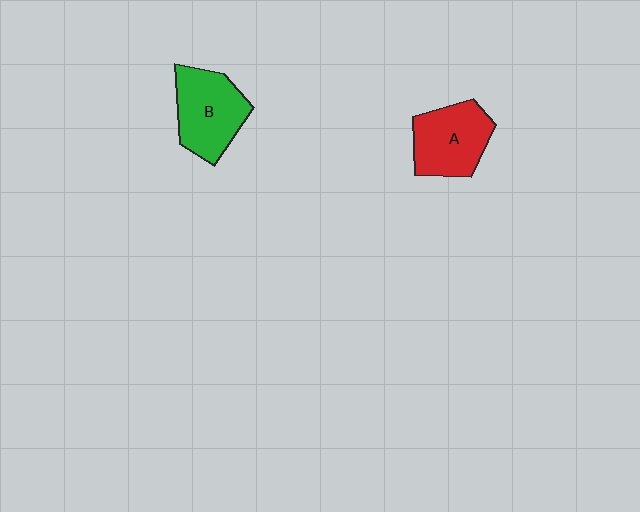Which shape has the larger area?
Shape B (green).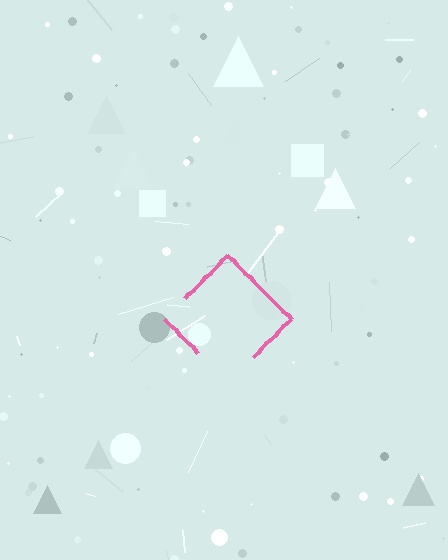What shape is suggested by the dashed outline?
The dashed outline suggests a diamond.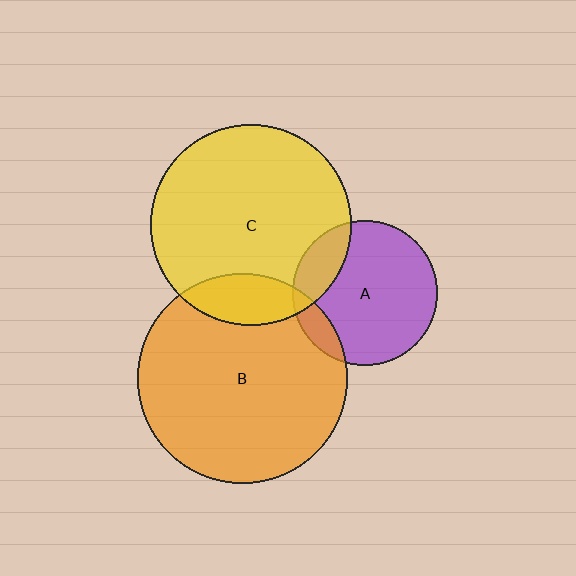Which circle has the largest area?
Circle B (orange).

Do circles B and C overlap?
Yes.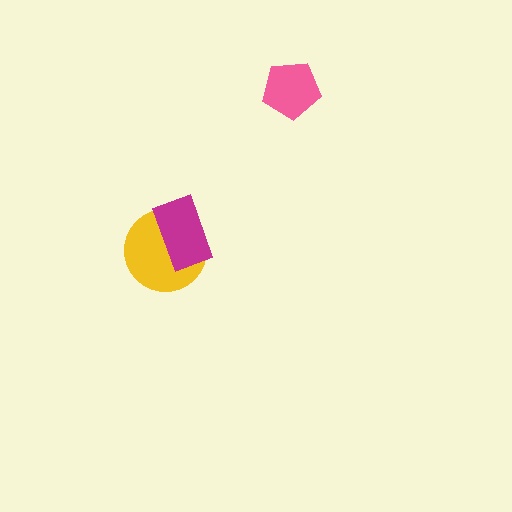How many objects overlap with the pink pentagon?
0 objects overlap with the pink pentagon.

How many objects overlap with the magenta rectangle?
1 object overlaps with the magenta rectangle.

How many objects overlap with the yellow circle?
1 object overlaps with the yellow circle.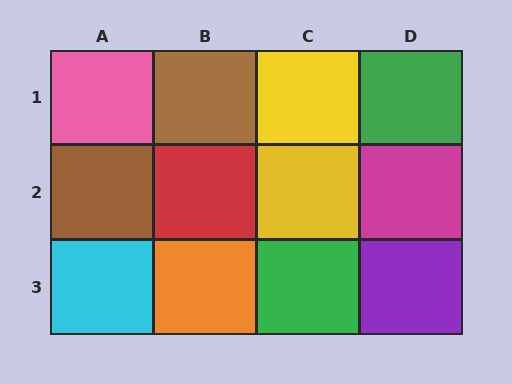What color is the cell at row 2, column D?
Magenta.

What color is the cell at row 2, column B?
Red.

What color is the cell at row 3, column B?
Orange.